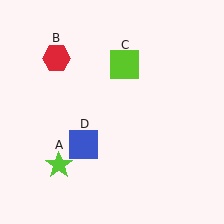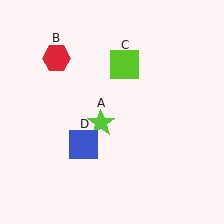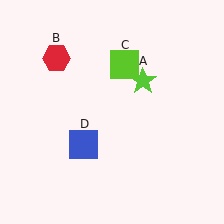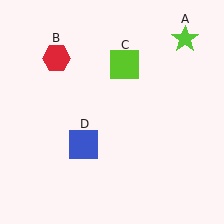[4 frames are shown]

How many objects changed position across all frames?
1 object changed position: lime star (object A).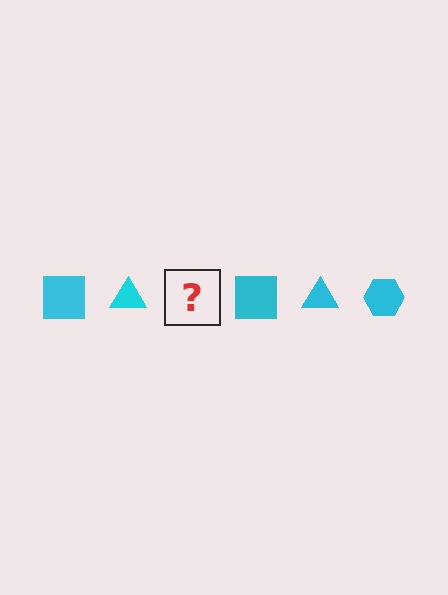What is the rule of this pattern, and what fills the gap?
The rule is that the pattern cycles through square, triangle, hexagon shapes in cyan. The gap should be filled with a cyan hexagon.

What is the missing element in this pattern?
The missing element is a cyan hexagon.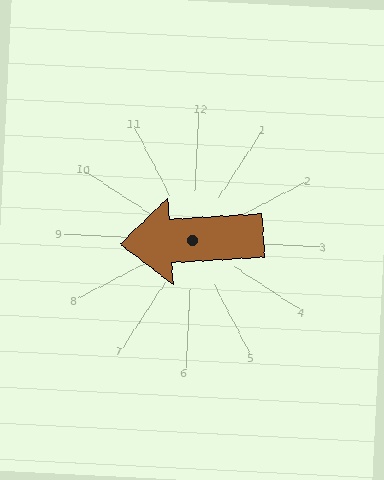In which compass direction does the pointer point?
West.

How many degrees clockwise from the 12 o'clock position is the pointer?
Approximately 264 degrees.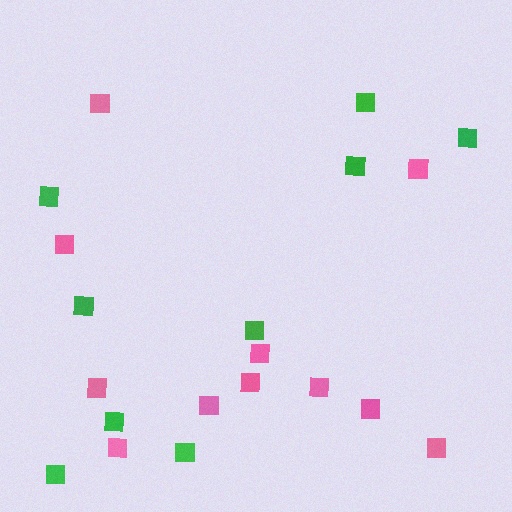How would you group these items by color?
There are 2 groups: one group of pink squares (11) and one group of green squares (9).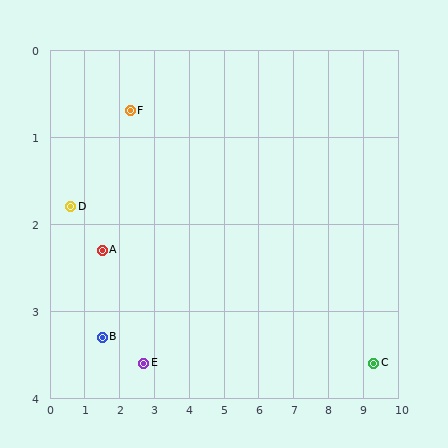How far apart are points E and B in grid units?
Points E and B are about 1.2 grid units apart.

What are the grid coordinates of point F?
Point F is at approximately (2.3, 0.7).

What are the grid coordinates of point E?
Point E is at approximately (2.7, 3.6).